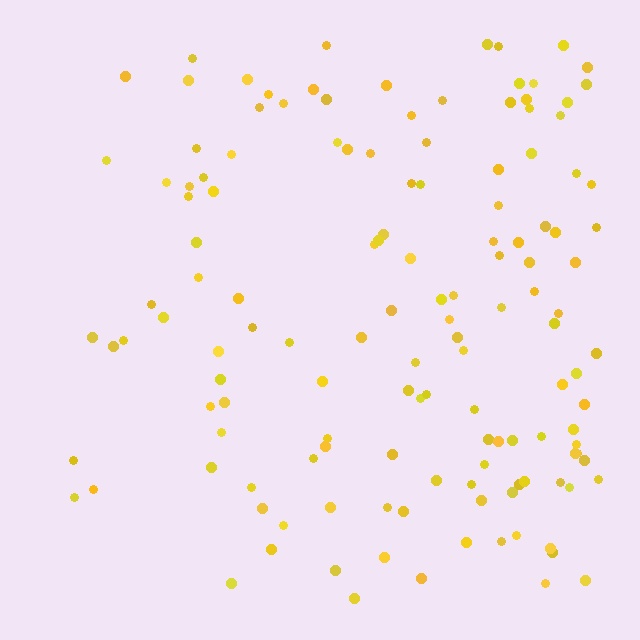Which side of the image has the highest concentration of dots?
The right.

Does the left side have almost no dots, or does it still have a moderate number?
Still a moderate number, just noticeably fewer than the right.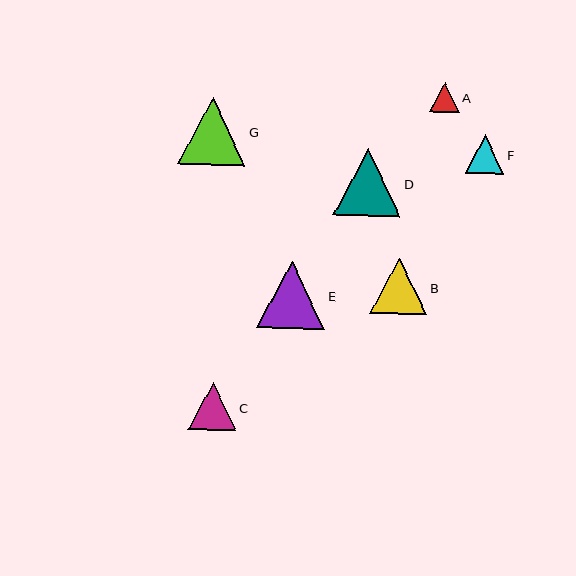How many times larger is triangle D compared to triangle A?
Triangle D is approximately 2.2 times the size of triangle A.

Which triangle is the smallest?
Triangle A is the smallest with a size of approximately 30 pixels.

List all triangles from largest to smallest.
From largest to smallest: G, E, D, B, C, F, A.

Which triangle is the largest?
Triangle G is the largest with a size of approximately 67 pixels.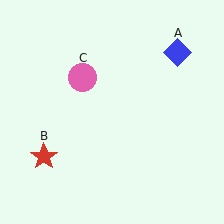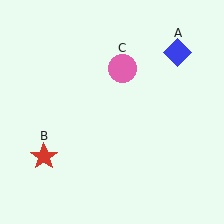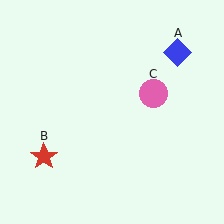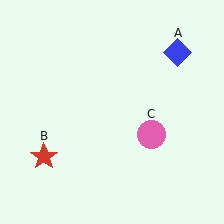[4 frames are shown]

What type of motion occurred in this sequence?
The pink circle (object C) rotated clockwise around the center of the scene.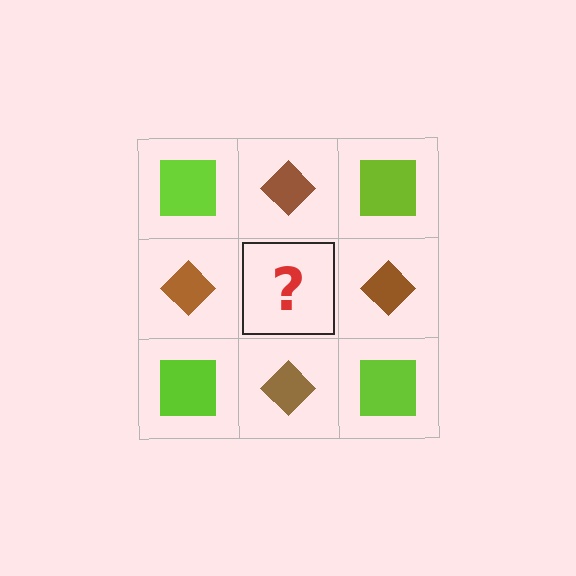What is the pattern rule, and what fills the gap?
The rule is that it alternates lime square and brown diamond in a checkerboard pattern. The gap should be filled with a lime square.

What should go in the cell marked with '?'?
The missing cell should contain a lime square.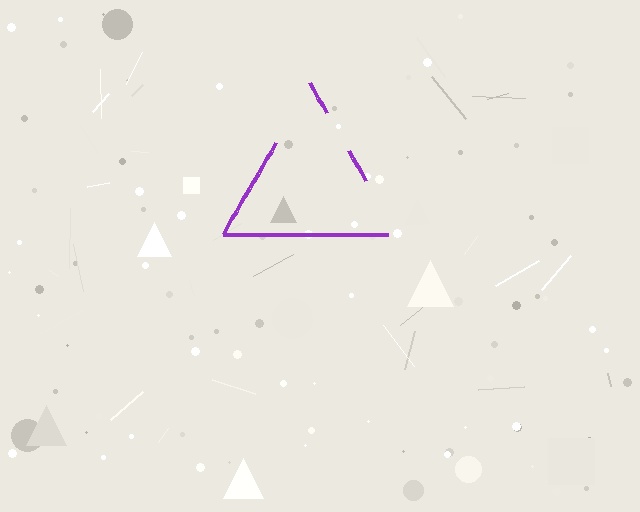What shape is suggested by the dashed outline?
The dashed outline suggests a triangle.